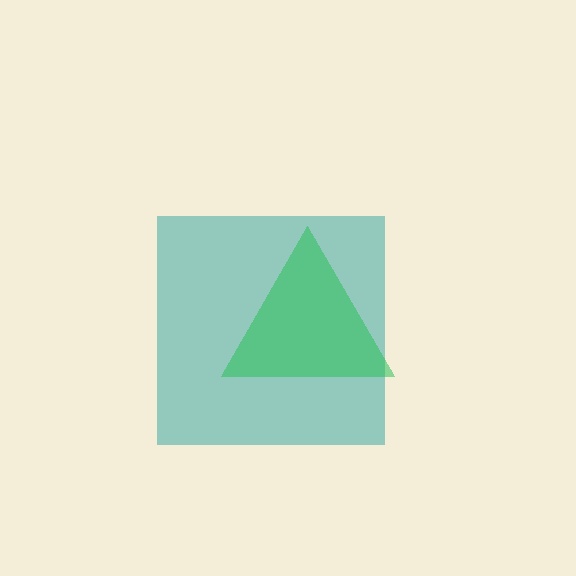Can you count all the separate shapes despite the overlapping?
Yes, there are 2 separate shapes.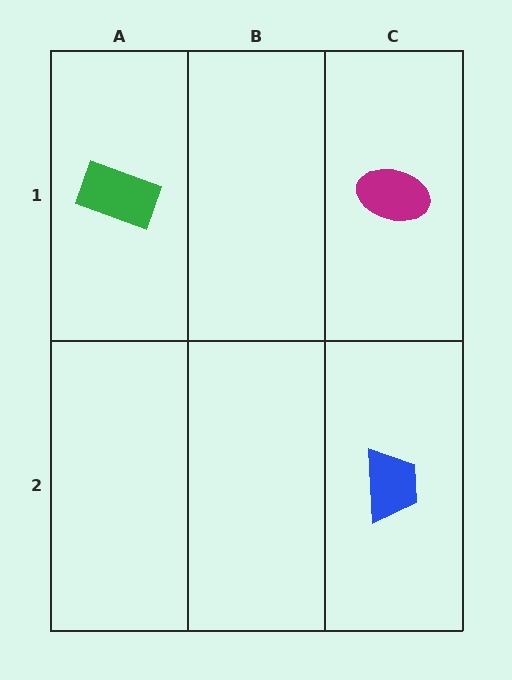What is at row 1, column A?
A green rectangle.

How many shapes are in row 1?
2 shapes.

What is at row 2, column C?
A blue trapezoid.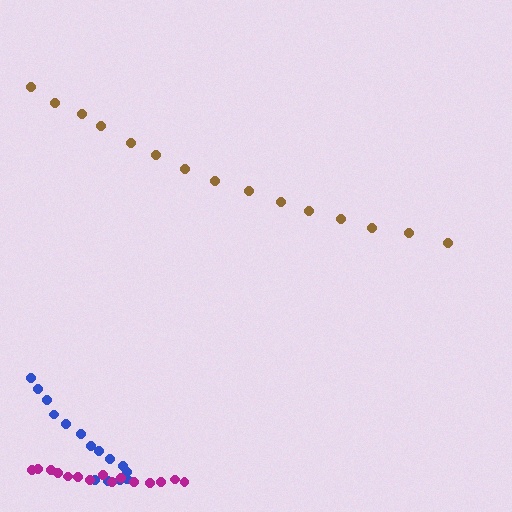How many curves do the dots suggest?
There are 3 distinct paths.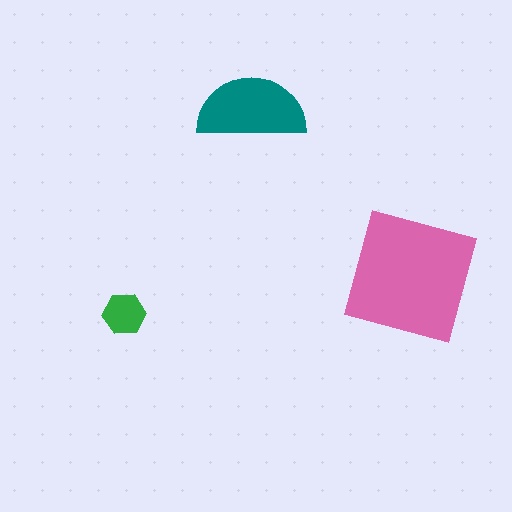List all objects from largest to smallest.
The pink square, the teal semicircle, the green hexagon.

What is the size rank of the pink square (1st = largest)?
1st.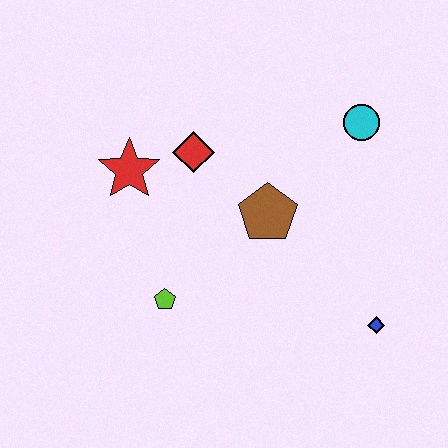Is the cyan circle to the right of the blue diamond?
No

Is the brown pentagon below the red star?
Yes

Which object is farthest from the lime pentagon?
The cyan circle is farthest from the lime pentagon.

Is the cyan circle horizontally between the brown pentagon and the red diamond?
No